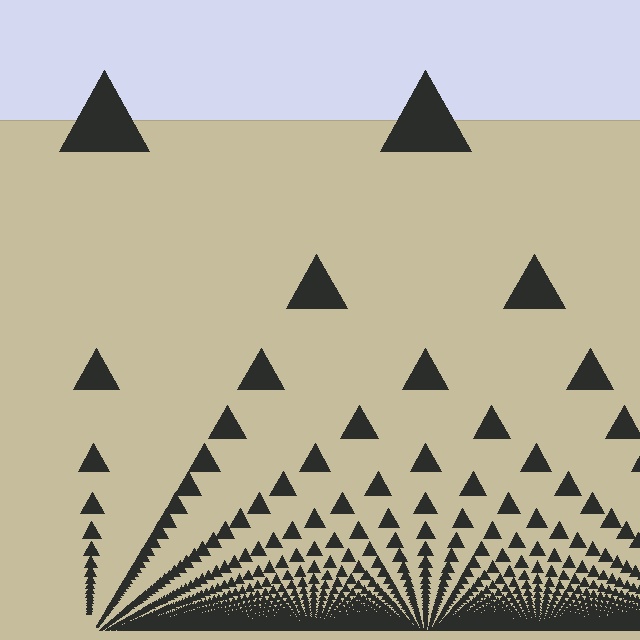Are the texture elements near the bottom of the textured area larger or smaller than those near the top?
Smaller. The gradient is inverted — elements near the bottom are smaller and denser.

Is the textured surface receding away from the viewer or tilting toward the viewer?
The surface appears to tilt toward the viewer. Texture elements get larger and sparser toward the top.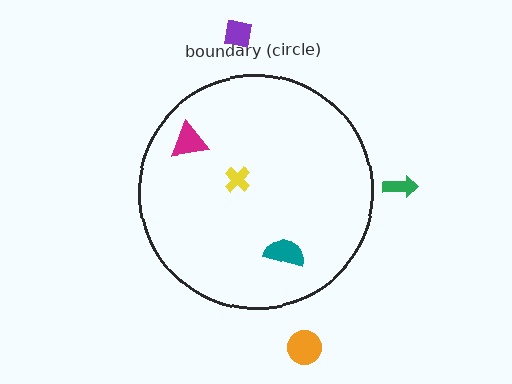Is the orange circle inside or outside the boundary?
Outside.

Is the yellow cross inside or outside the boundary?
Inside.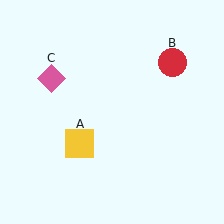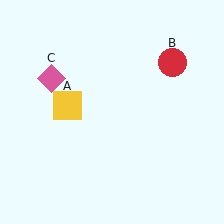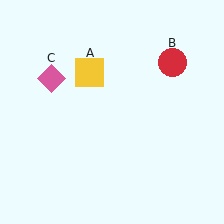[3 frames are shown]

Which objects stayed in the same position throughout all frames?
Red circle (object B) and pink diamond (object C) remained stationary.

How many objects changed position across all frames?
1 object changed position: yellow square (object A).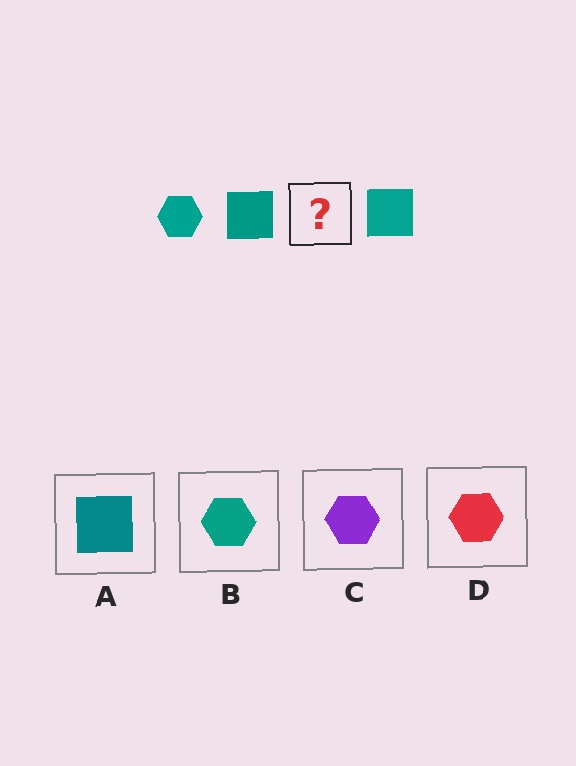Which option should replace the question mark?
Option B.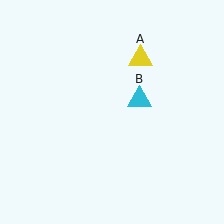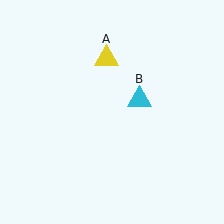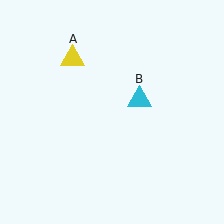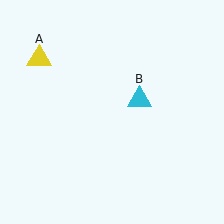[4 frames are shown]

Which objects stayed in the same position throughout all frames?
Cyan triangle (object B) remained stationary.